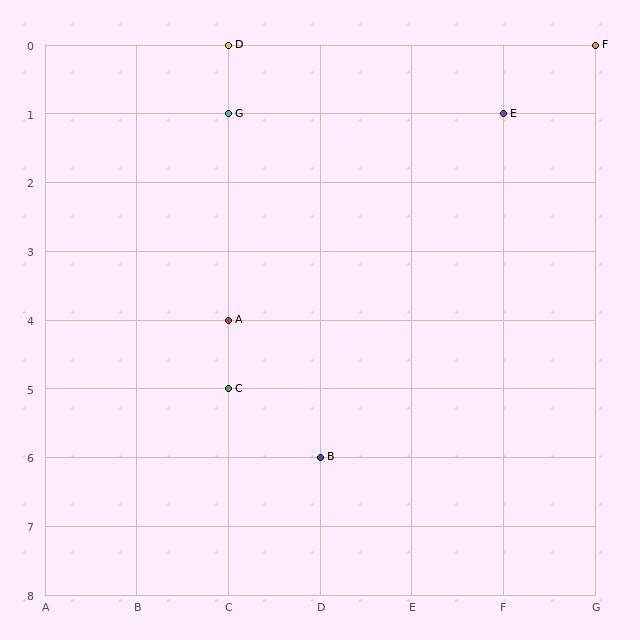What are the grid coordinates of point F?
Point F is at grid coordinates (G, 0).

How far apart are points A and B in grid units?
Points A and B are 1 column and 2 rows apart (about 2.2 grid units diagonally).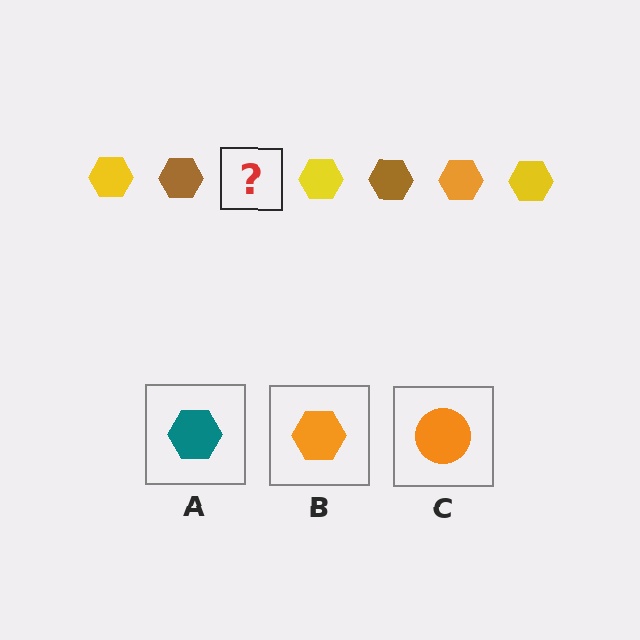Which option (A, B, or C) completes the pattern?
B.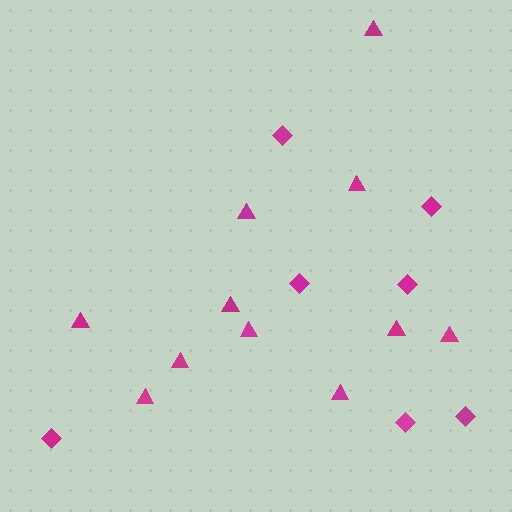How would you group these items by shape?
There are 2 groups: one group of diamonds (7) and one group of triangles (11).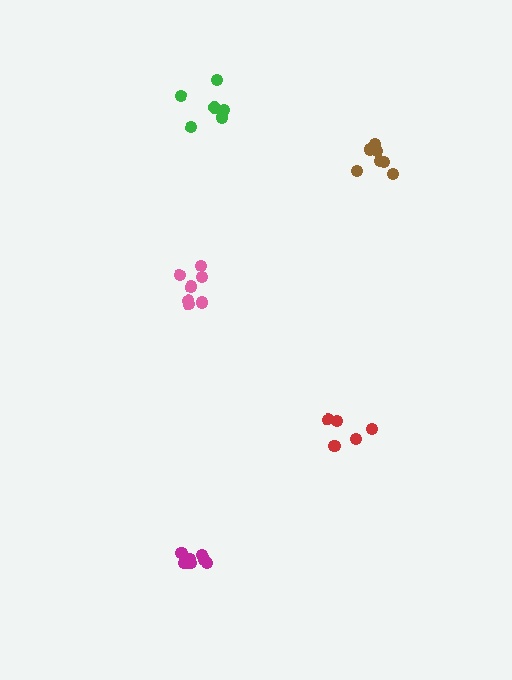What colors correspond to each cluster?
The clusters are colored: red, magenta, green, pink, brown.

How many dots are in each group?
Group 1: 5 dots, Group 2: 7 dots, Group 3: 6 dots, Group 4: 7 dots, Group 5: 7 dots (32 total).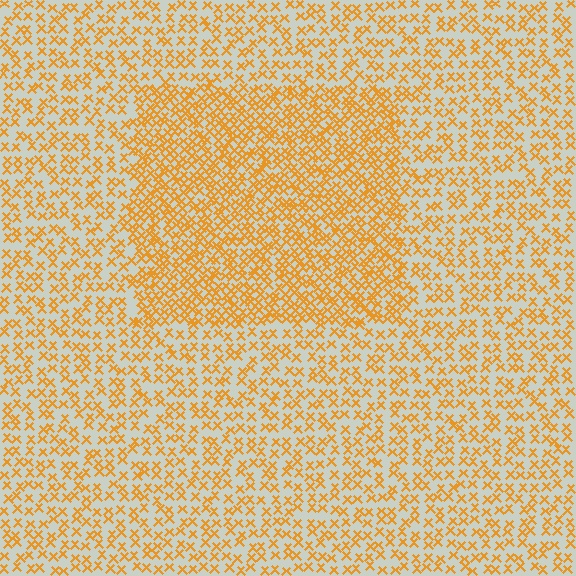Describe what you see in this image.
The image contains small orange elements arranged at two different densities. A rectangle-shaped region is visible where the elements are more densely packed than the surrounding area.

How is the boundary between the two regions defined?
The boundary is defined by a change in element density (approximately 1.9x ratio). All elements are the same color, size, and shape.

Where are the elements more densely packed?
The elements are more densely packed inside the rectangle boundary.